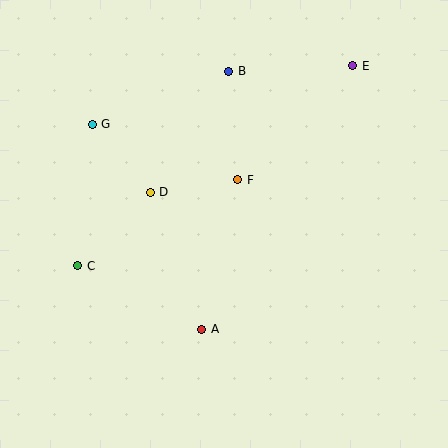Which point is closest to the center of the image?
Point F at (238, 180) is closest to the center.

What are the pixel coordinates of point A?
Point A is at (202, 329).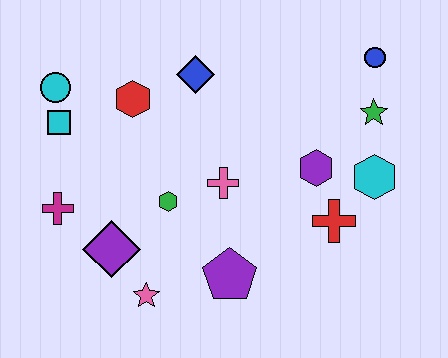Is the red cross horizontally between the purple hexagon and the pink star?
No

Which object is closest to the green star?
The blue circle is closest to the green star.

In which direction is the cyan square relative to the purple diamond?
The cyan square is above the purple diamond.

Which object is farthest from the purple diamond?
The blue circle is farthest from the purple diamond.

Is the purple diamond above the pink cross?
No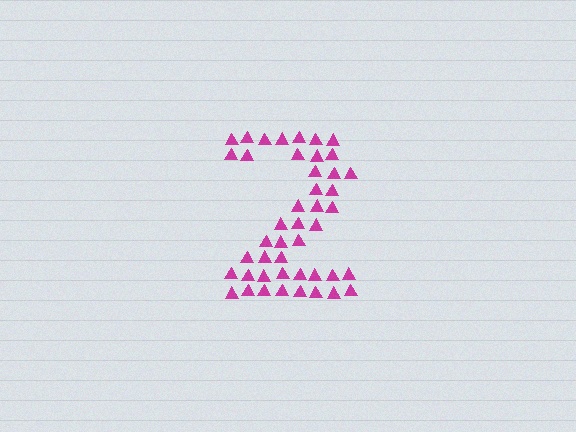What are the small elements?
The small elements are triangles.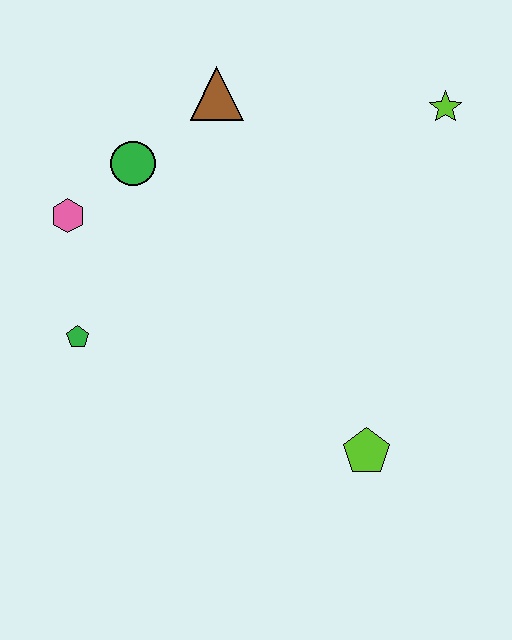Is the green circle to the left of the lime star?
Yes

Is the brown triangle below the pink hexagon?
No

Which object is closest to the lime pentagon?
The green pentagon is closest to the lime pentagon.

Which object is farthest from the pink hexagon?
The lime star is farthest from the pink hexagon.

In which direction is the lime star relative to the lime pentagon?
The lime star is above the lime pentagon.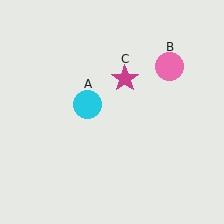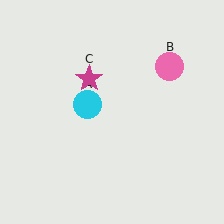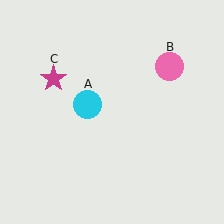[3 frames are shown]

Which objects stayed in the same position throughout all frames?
Cyan circle (object A) and pink circle (object B) remained stationary.